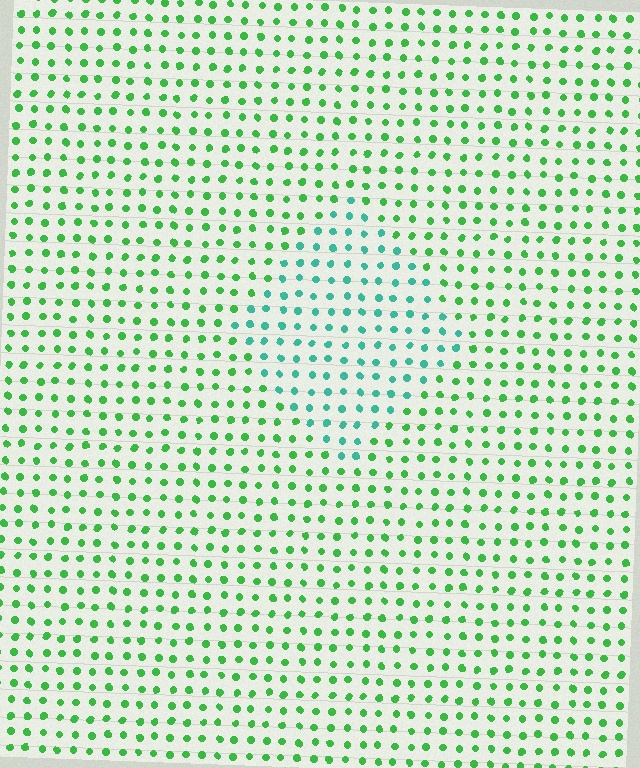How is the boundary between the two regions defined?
The boundary is defined purely by a slight shift in hue (about 42 degrees). Spacing, size, and orientation are identical on both sides.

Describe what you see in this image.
The image is filled with small green elements in a uniform arrangement. A diamond-shaped region is visible where the elements are tinted to a slightly different hue, forming a subtle color boundary.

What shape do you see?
I see a diamond.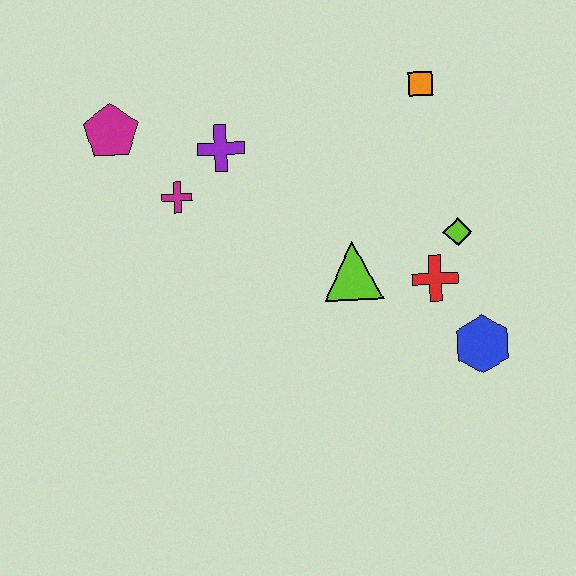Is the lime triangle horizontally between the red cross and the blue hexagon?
No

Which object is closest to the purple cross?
The magenta cross is closest to the purple cross.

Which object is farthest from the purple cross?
The blue hexagon is farthest from the purple cross.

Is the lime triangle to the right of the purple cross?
Yes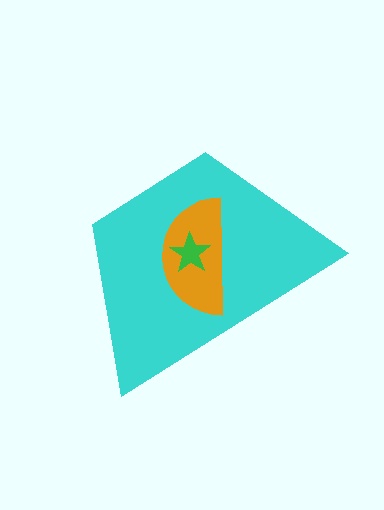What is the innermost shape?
The green star.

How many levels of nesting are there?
3.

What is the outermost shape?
The cyan trapezoid.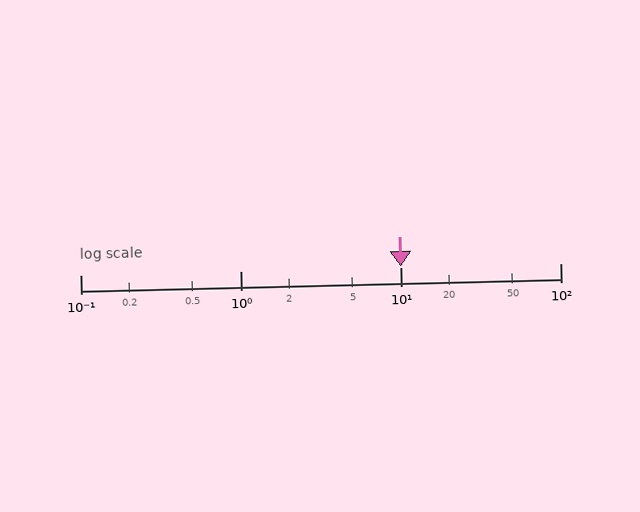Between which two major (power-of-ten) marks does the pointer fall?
The pointer is between 10 and 100.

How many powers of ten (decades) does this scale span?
The scale spans 3 decades, from 0.1 to 100.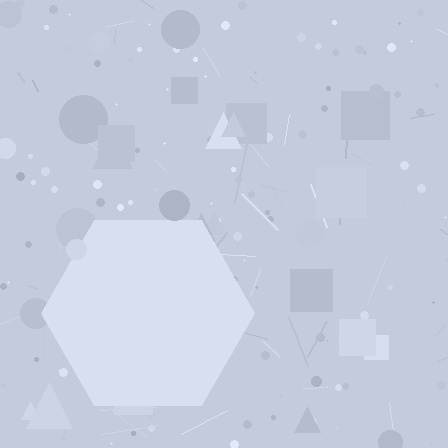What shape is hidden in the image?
A hexagon is hidden in the image.